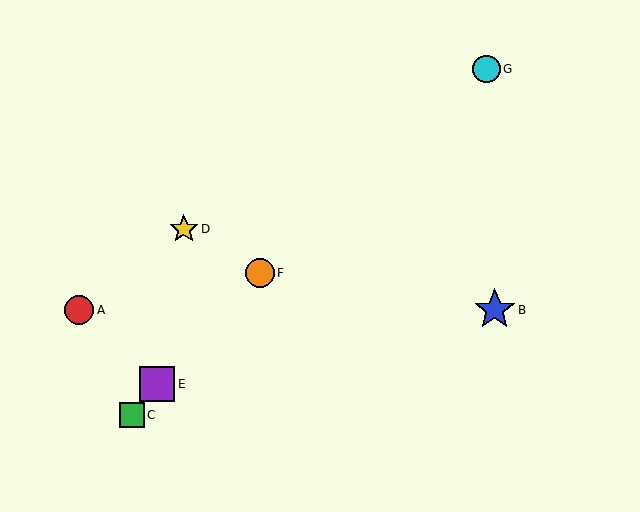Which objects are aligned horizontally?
Objects A, B are aligned horizontally.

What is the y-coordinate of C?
Object C is at y≈415.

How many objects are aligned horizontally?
2 objects (A, B) are aligned horizontally.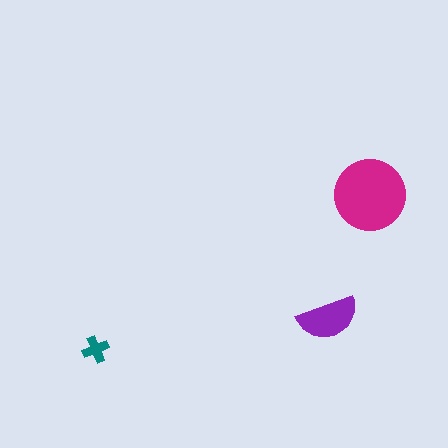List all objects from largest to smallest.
The magenta circle, the purple semicircle, the teal cross.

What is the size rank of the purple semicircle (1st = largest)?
2nd.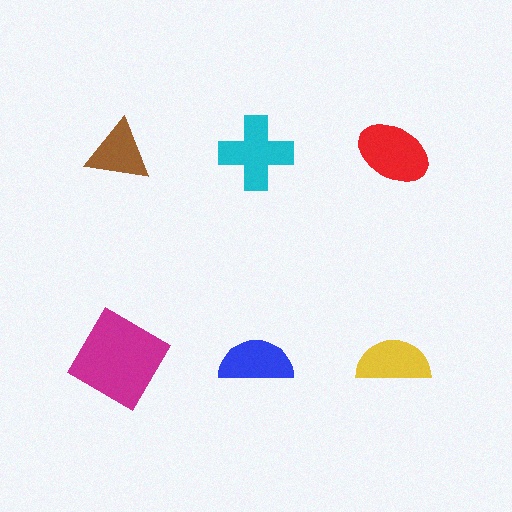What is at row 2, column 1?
A magenta diamond.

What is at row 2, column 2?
A blue semicircle.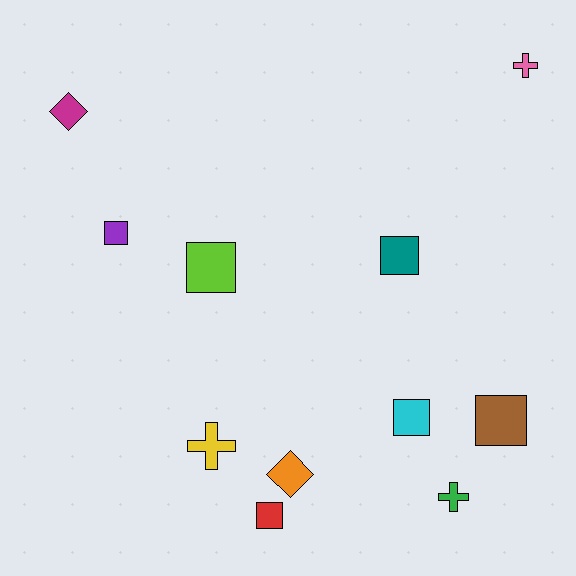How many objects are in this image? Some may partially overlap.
There are 11 objects.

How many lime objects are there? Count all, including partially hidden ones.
There is 1 lime object.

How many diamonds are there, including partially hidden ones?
There are 2 diamonds.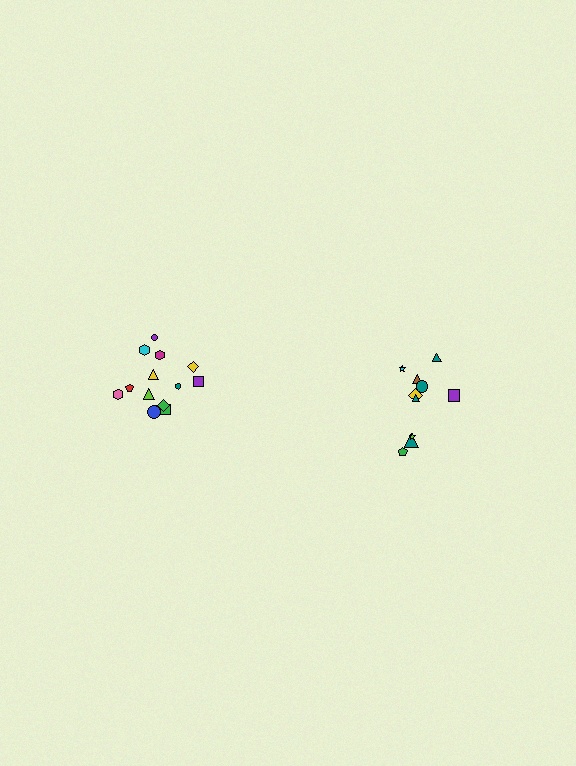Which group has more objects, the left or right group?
The left group.